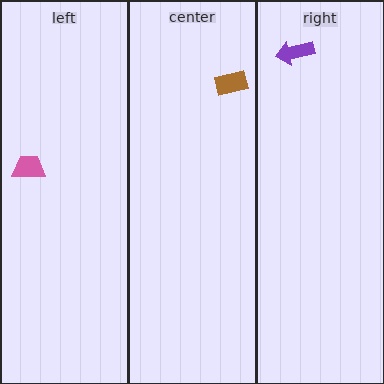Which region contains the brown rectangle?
The center region.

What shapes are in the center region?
The brown rectangle.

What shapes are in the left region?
The pink trapezoid.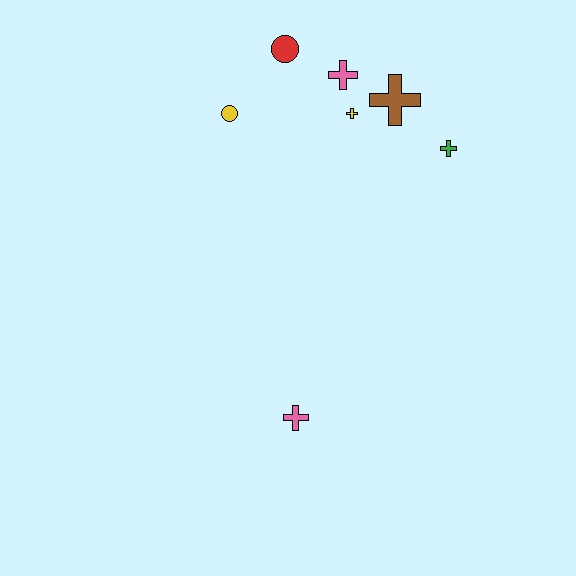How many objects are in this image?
There are 7 objects.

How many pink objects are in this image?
There are 2 pink objects.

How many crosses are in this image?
There are 5 crosses.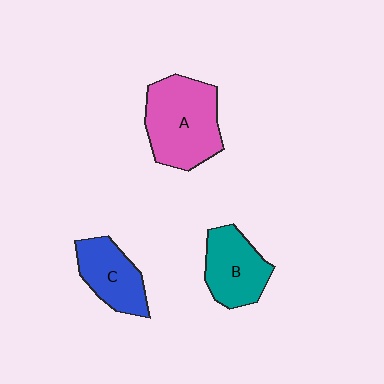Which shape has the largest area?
Shape A (pink).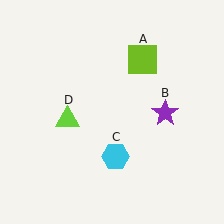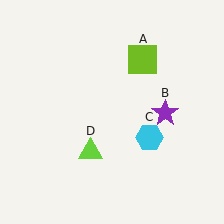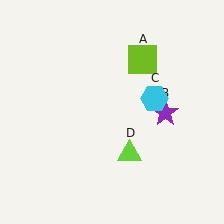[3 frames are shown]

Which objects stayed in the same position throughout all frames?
Lime square (object A) and purple star (object B) remained stationary.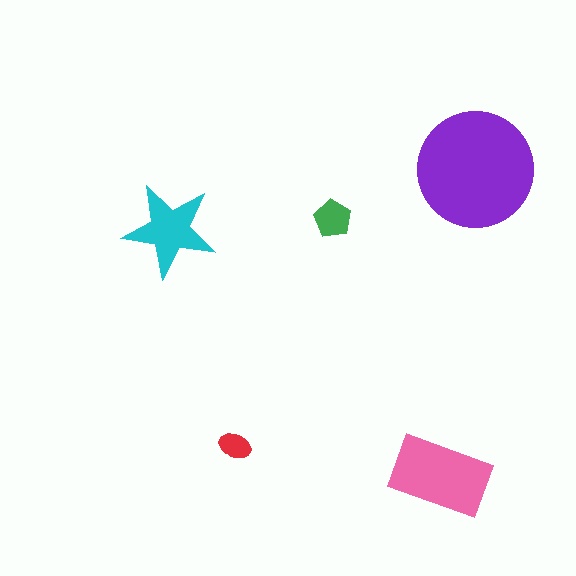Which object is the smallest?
The red ellipse.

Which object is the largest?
The purple circle.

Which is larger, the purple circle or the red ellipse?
The purple circle.